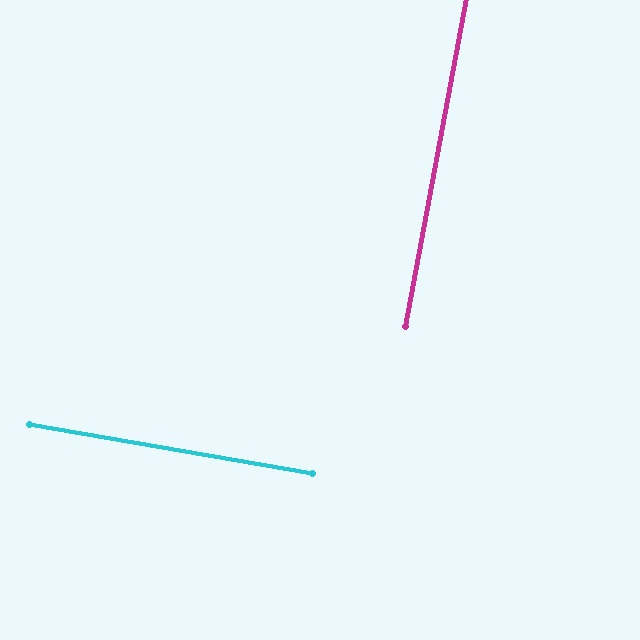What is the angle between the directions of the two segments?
Approximately 89 degrees.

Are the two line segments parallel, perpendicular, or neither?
Perpendicular — they meet at approximately 89°.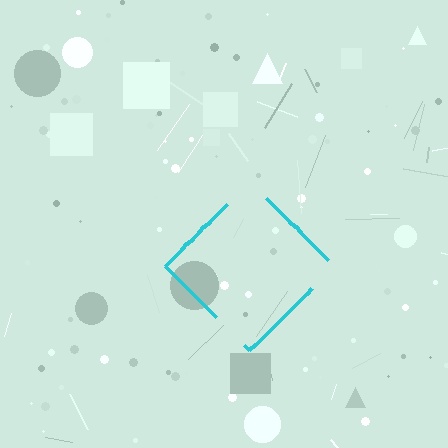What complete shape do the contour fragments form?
The contour fragments form a diamond.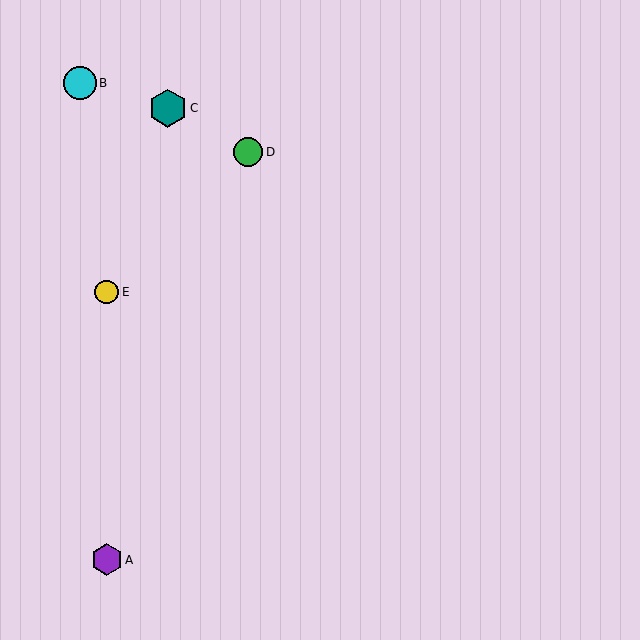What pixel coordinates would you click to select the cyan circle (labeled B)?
Click at (80, 83) to select the cyan circle B.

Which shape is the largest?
The teal hexagon (labeled C) is the largest.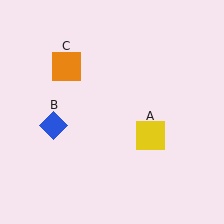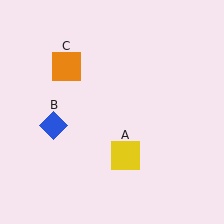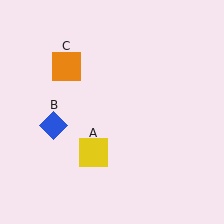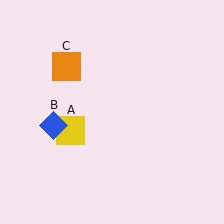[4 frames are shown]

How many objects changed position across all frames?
1 object changed position: yellow square (object A).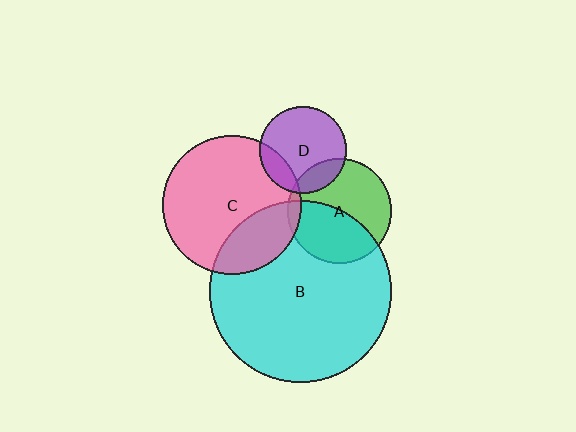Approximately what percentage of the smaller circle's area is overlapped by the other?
Approximately 25%.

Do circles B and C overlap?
Yes.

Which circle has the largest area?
Circle B (cyan).